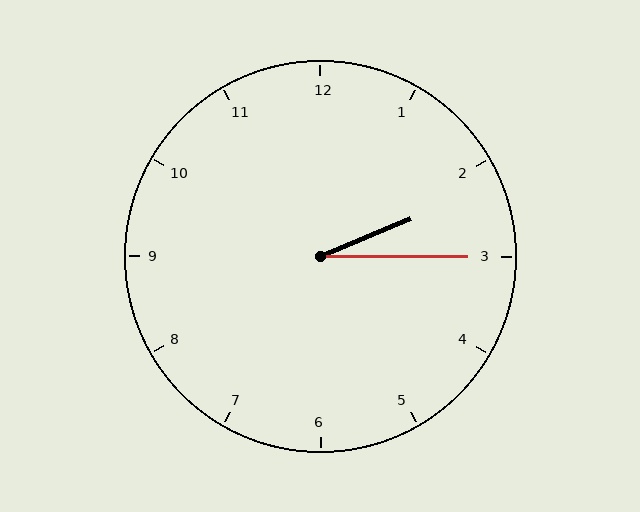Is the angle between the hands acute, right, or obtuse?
It is acute.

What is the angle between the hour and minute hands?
Approximately 22 degrees.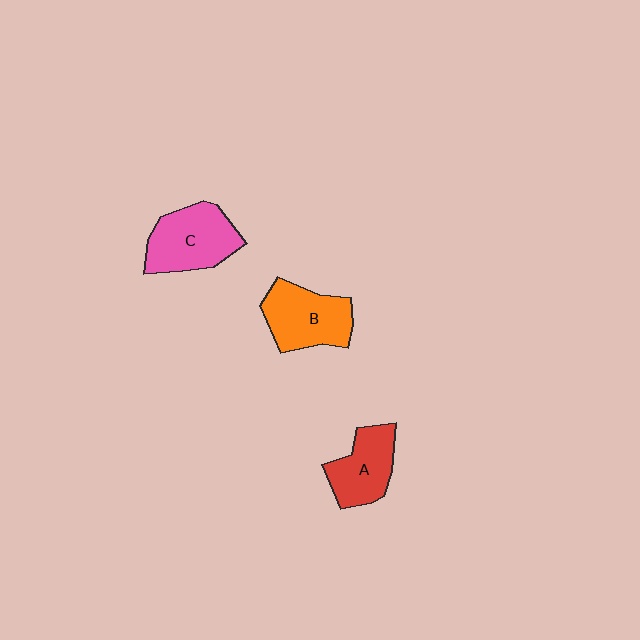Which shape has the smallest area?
Shape A (red).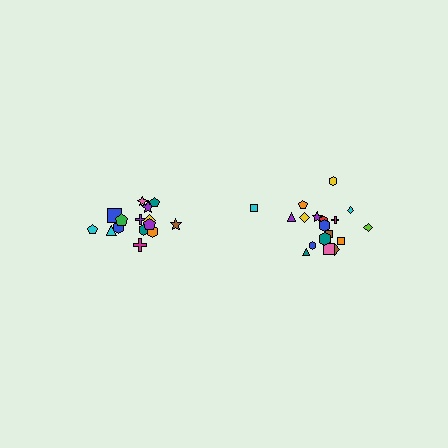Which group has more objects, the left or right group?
The right group.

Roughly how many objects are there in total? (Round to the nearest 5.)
Roughly 35 objects in total.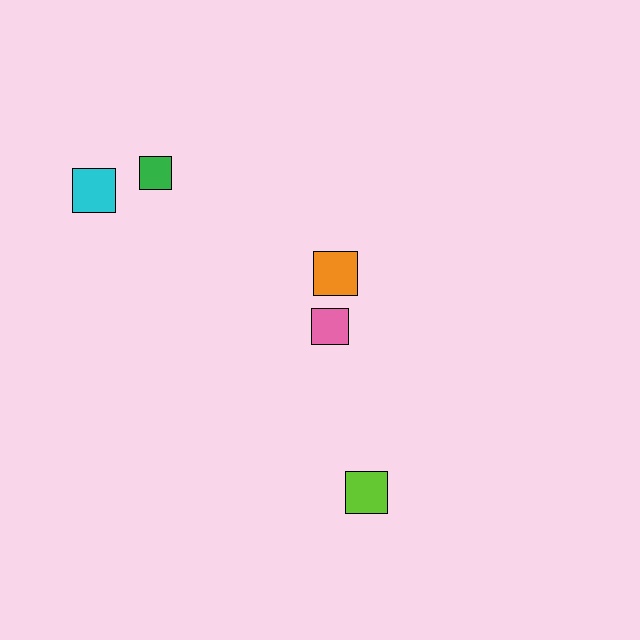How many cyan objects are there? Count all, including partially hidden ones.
There is 1 cyan object.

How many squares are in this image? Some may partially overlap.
There are 5 squares.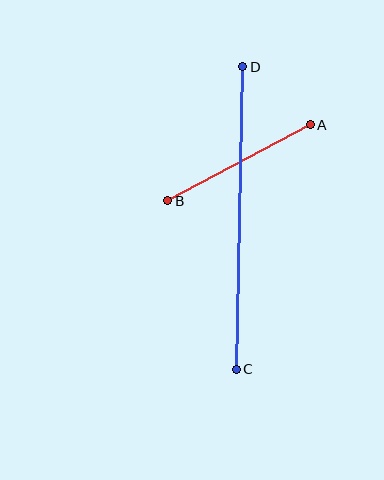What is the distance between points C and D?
The distance is approximately 303 pixels.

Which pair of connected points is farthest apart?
Points C and D are farthest apart.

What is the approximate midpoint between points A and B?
The midpoint is at approximately (239, 163) pixels.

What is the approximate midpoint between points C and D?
The midpoint is at approximately (240, 218) pixels.